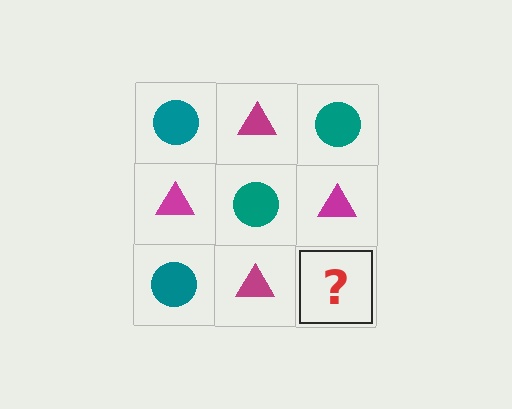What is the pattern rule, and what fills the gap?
The rule is that it alternates teal circle and magenta triangle in a checkerboard pattern. The gap should be filled with a teal circle.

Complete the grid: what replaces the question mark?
The question mark should be replaced with a teal circle.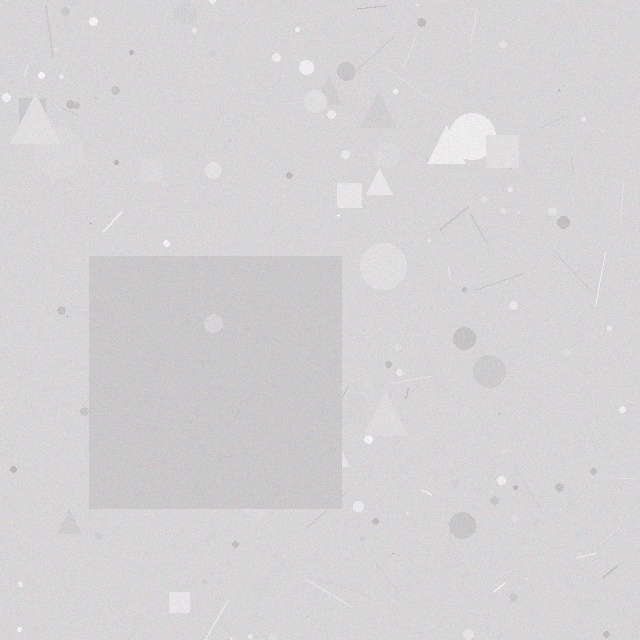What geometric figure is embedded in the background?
A square is embedded in the background.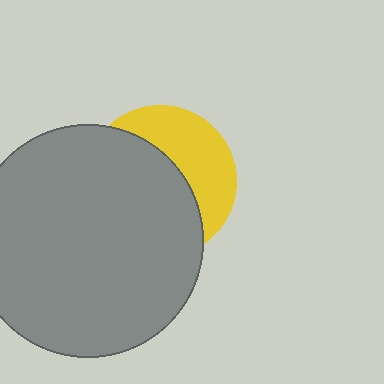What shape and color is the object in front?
The object in front is a gray circle.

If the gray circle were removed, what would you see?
You would see the complete yellow circle.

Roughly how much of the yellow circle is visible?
A small part of it is visible (roughly 39%).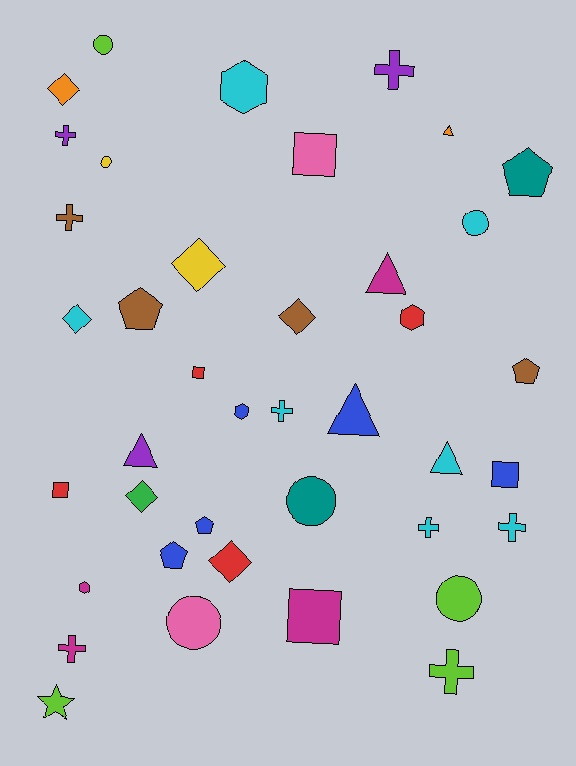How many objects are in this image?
There are 40 objects.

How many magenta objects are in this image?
There are 4 magenta objects.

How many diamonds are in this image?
There are 6 diamonds.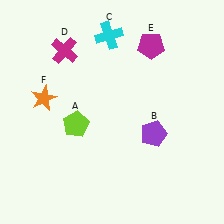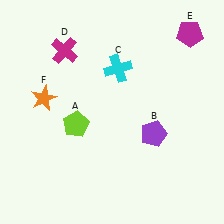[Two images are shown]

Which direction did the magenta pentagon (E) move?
The magenta pentagon (E) moved right.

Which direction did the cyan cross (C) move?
The cyan cross (C) moved down.